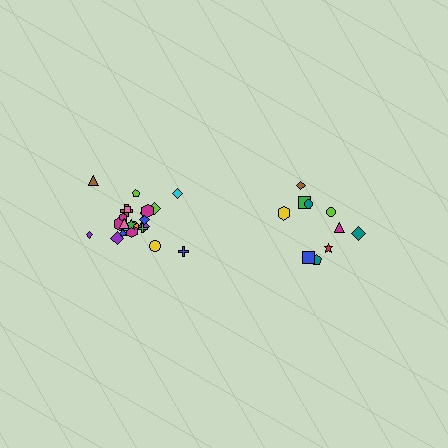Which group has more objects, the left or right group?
The left group.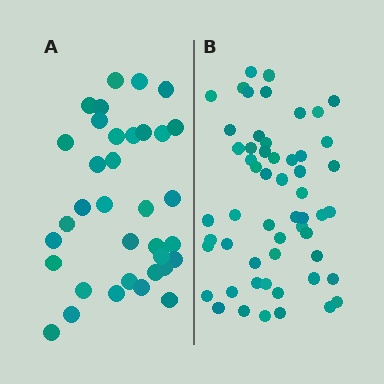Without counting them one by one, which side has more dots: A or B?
Region B (the right region) has more dots.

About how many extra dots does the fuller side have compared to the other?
Region B has approximately 20 more dots than region A.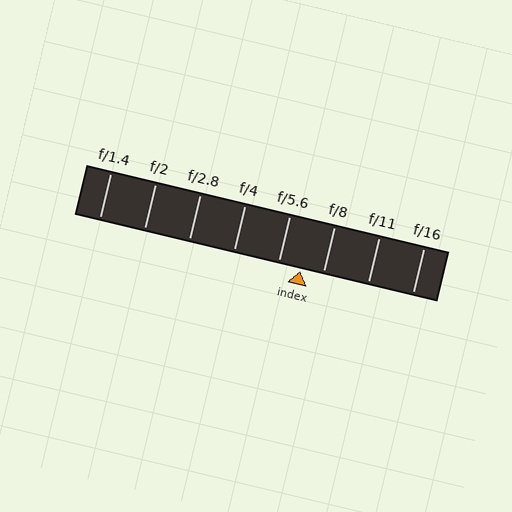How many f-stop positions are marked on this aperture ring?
There are 8 f-stop positions marked.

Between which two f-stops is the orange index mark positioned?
The index mark is between f/5.6 and f/8.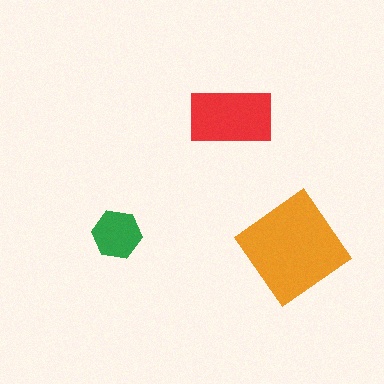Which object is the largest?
The orange diamond.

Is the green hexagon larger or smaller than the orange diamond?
Smaller.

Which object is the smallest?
The green hexagon.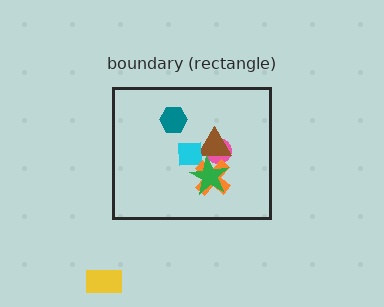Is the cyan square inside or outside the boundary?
Inside.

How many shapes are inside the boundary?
6 inside, 1 outside.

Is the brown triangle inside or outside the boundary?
Inside.